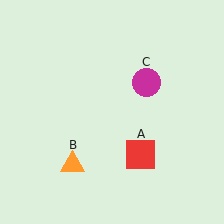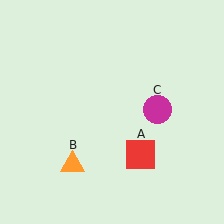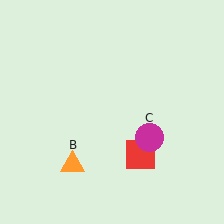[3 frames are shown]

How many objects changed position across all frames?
1 object changed position: magenta circle (object C).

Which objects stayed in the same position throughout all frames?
Red square (object A) and orange triangle (object B) remained stationary.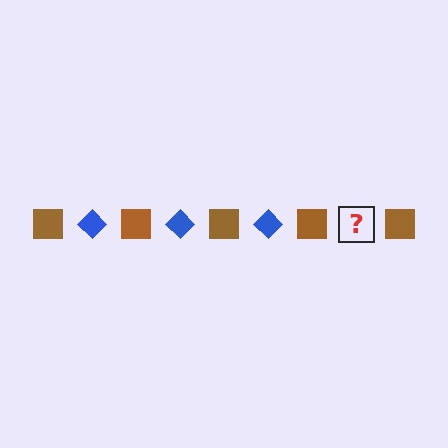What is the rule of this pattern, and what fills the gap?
The rule is that the pattern alternates between brown square and blue diamond. The gap should be filled with a blue diamond.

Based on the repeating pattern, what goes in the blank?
The blank should be a blue diamond.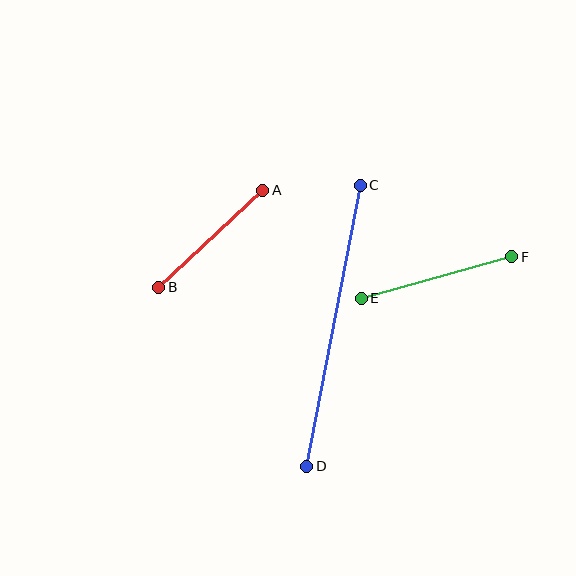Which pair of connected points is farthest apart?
Points C and D are farthest apart.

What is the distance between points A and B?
The distance is approximately 142 pixels.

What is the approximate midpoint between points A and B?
The midpoint is at approximately (211, 239) pixels.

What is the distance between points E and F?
The distance is approximately 156 pixels.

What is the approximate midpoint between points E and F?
The midpoint is at approximately (436, 277) pixels.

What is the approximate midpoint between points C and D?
The midpoint is at approximately (334, 326) pixels.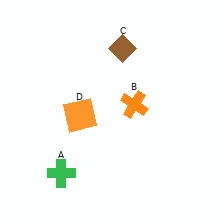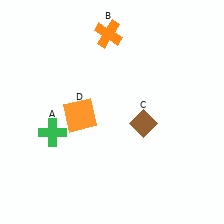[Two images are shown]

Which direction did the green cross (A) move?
The green cross (A) moved up.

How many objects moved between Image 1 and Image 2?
3 objects moved between the two images.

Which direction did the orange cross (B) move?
The orange cross (B) moved up.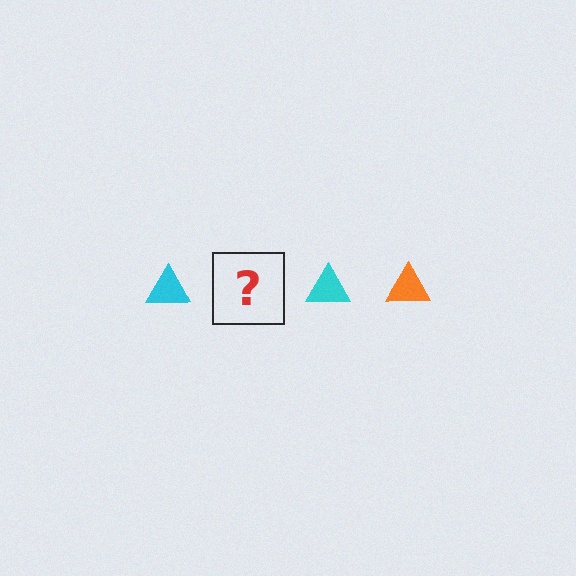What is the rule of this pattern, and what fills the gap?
The rule is that the pattern cycles through cyan, orange triangles. The gap should be filled with an orange triangle.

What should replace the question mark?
The question mark should be replaced with an orange triangle.